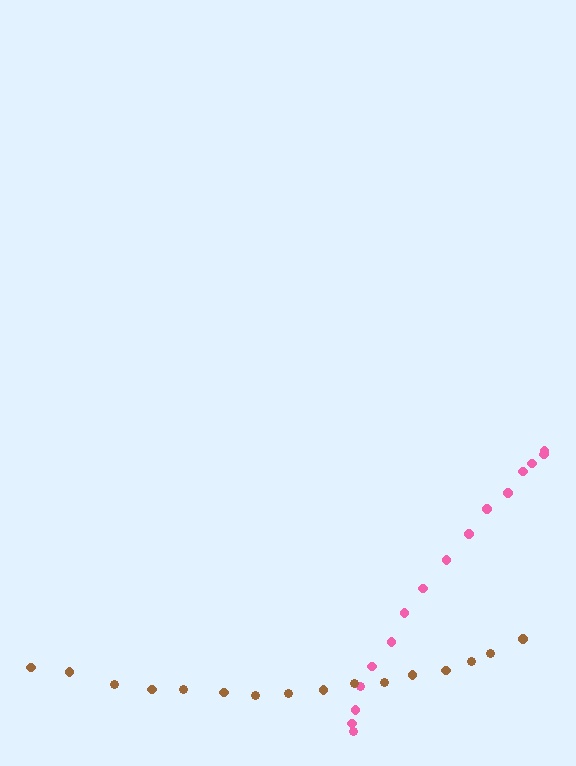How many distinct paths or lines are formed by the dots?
There are 2 distinct paths.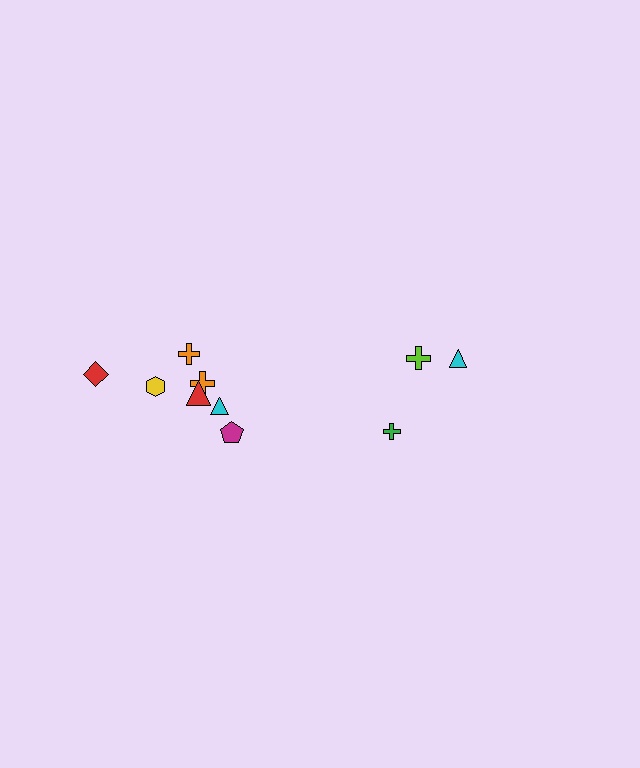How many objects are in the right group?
There are 3 objects.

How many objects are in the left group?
There are 7 objects.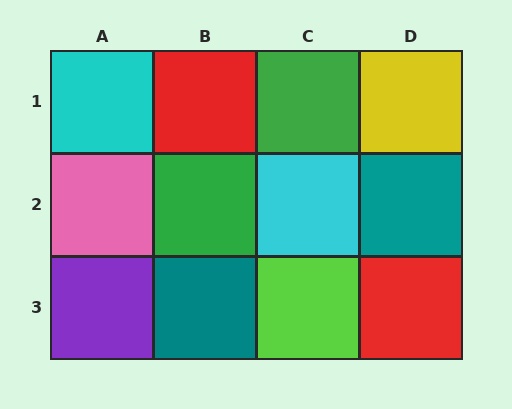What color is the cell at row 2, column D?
Teal.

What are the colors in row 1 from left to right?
Cyan, red, green, yellow.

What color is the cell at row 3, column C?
Lime.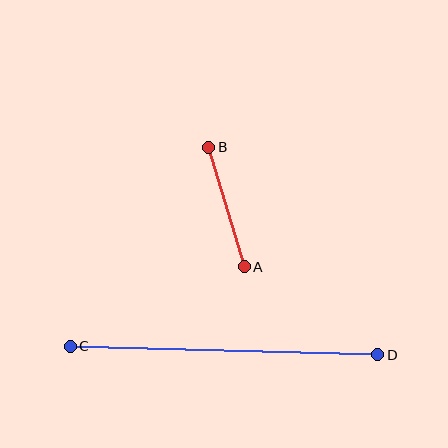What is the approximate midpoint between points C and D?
The midpoint is at approximately (224, 350) pixels.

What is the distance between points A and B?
The distance is approximately 124 pixels.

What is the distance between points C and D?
The distance is approximately 308 pixels.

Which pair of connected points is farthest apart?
Points C and D are farthest apart.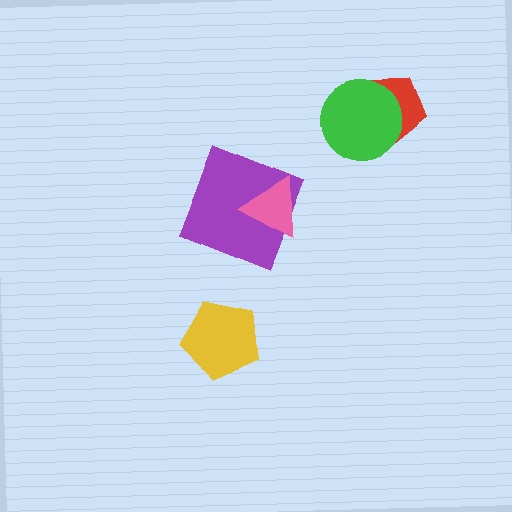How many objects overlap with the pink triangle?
1 object overlaps with the pink triangle.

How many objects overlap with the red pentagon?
1 object overlaps with the red pentagon.